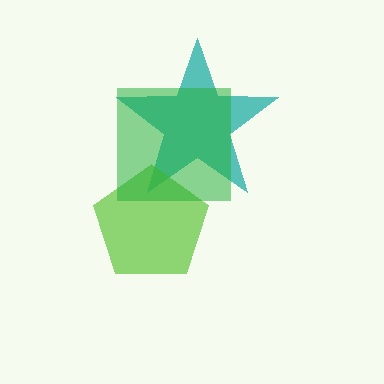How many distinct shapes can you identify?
There are 3 distinct shapes: a teal star, a lime pentagon, a green square.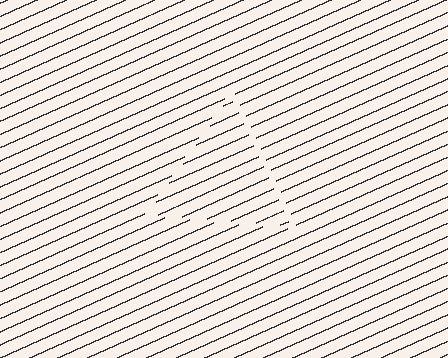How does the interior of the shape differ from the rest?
The interior of the shape contains the same grating, shifted by half a period — the contour is defined by the phase discontinuity where line-ends from the inner and outer gratings abut.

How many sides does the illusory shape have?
3 sides — the line-ends trace a triangle.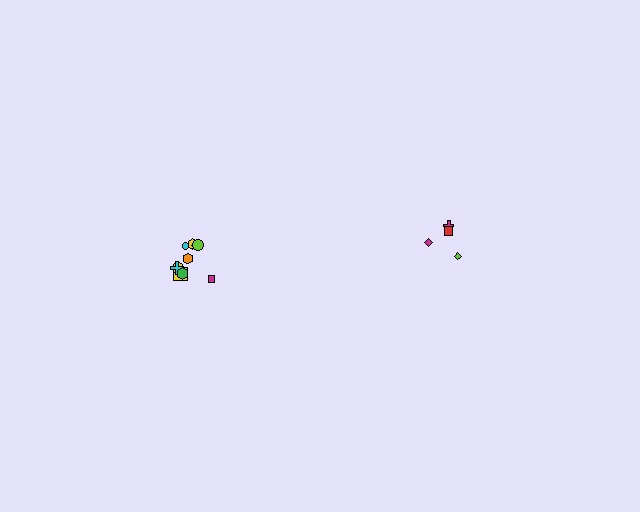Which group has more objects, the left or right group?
The left group.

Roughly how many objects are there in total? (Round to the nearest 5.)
Roughly 15 objects in total.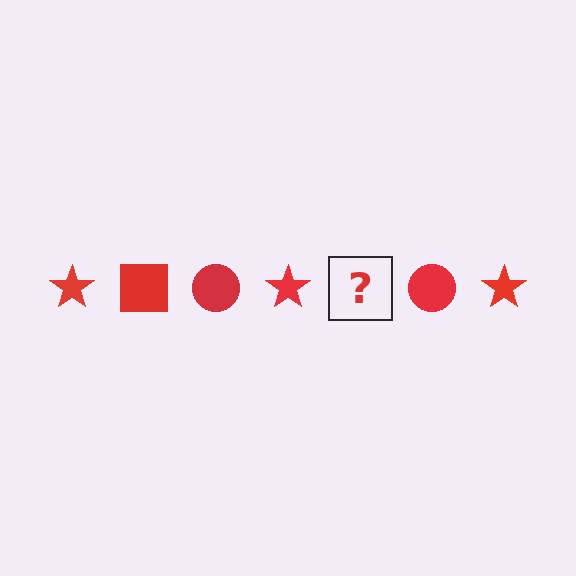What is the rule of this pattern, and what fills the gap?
The rule is that the pattern cycles through star, square, circle shapes in red. The gap should be filled with a red square.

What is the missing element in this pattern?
The missing element is a red square.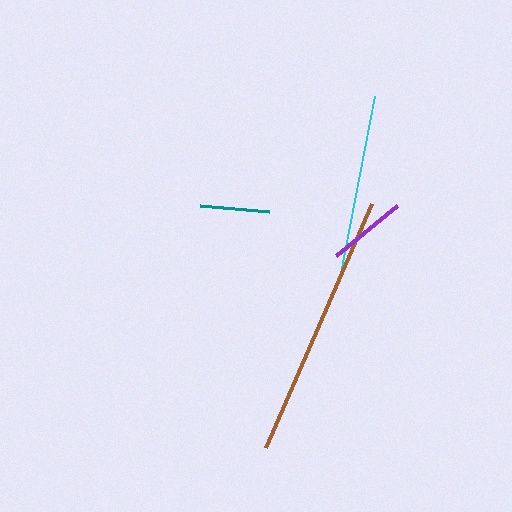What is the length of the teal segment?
The teal segment is approximately 69 pixels long.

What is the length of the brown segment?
The brown segment is approximately 266 pixels long.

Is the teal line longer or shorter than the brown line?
The brown line is longer than the teal line.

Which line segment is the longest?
The brown line is the longest at approximately 266 pixels.